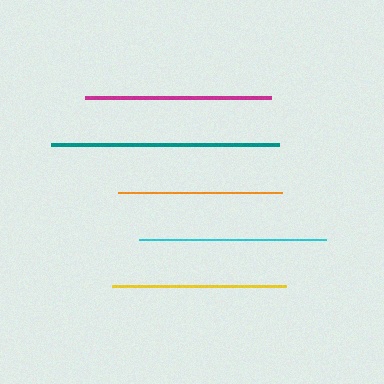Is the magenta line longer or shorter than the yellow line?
The magenta line is longer than the yellow line.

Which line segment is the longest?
The teal line is the longest at approximately 227 pixels.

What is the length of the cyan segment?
The cyan segment is approximately 187 pixels long.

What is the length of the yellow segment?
The yellow segment is approximately 174 pixels long.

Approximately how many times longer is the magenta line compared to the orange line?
The magenta line is approximately 1.1 times the length of the orange line.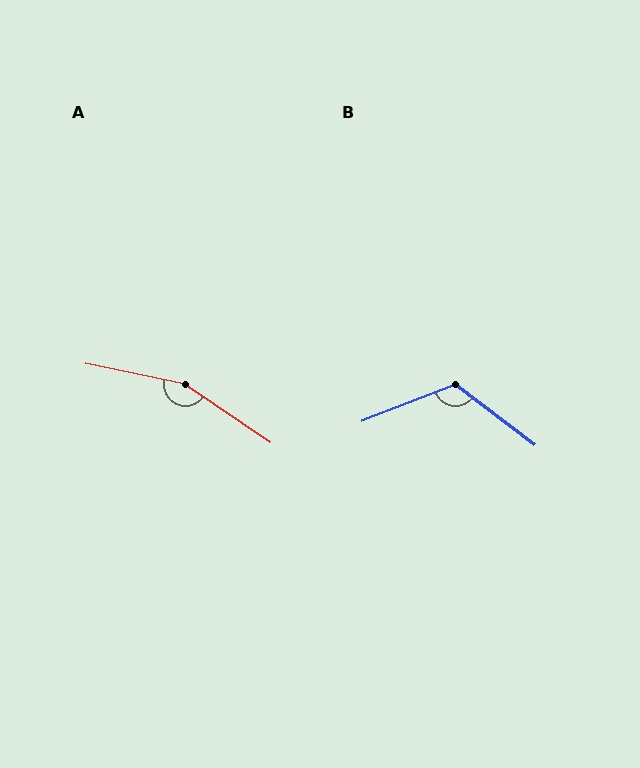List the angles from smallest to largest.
B (121°), A (157°).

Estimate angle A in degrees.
Approximately 157 degrees.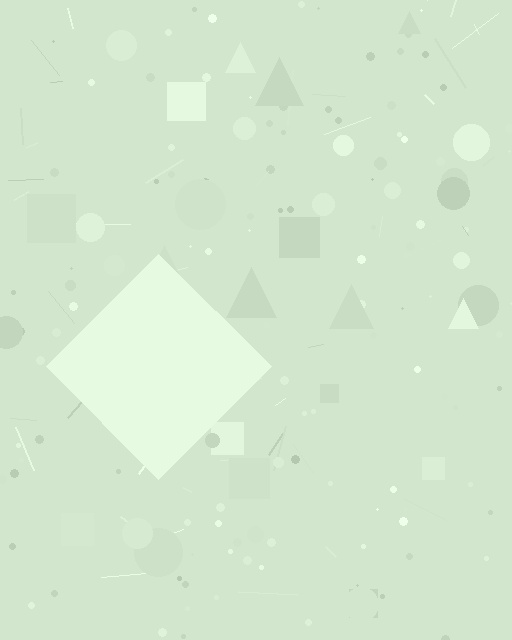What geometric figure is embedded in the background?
A diamond is embedded in the background.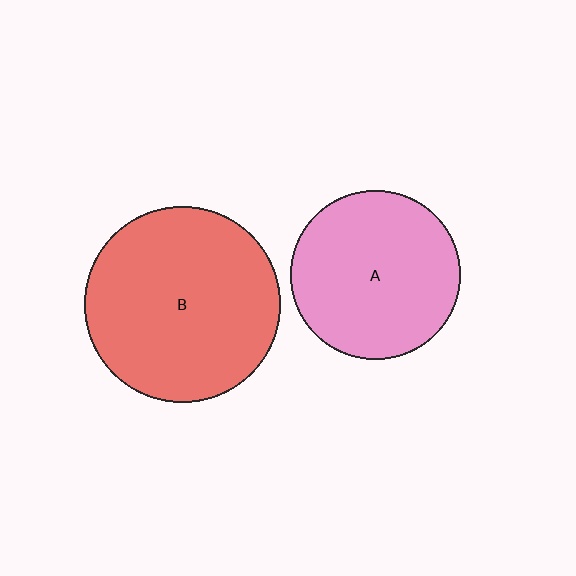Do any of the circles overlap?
No, none of the circles overlap.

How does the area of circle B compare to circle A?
Approximately 1.3 times.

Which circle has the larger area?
Circle B (red).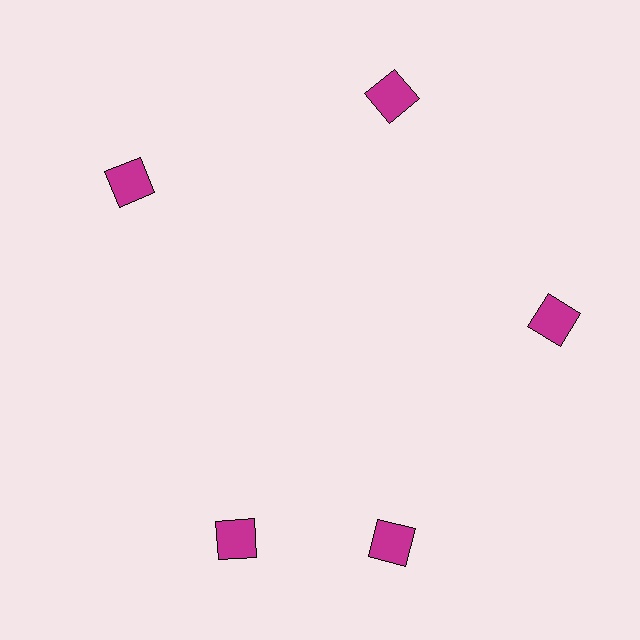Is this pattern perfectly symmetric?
No. The 5 magenta squares are arranged in a ring, but one element near the 8 o'clock position is rotated out of alignment along the ring, breaking the 5-fold rotational symmetry.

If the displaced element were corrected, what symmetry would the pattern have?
It would have 5-fold rotational symmetry — the pattern would map onto itself every 72 degrees.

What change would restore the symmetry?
The symmetry would be restored by rotating it back into even spacing with its neighbors so that all 5 squares sit at equal angles and equal distance from the center.